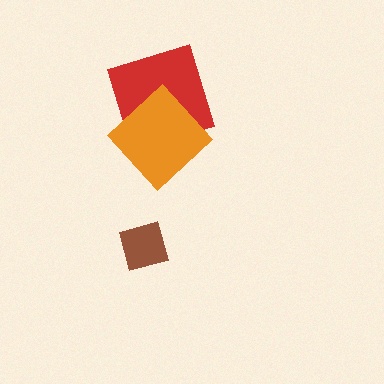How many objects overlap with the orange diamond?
1 object overlaps with the orange diamond.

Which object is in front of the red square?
The orange diamond is in front of the red square.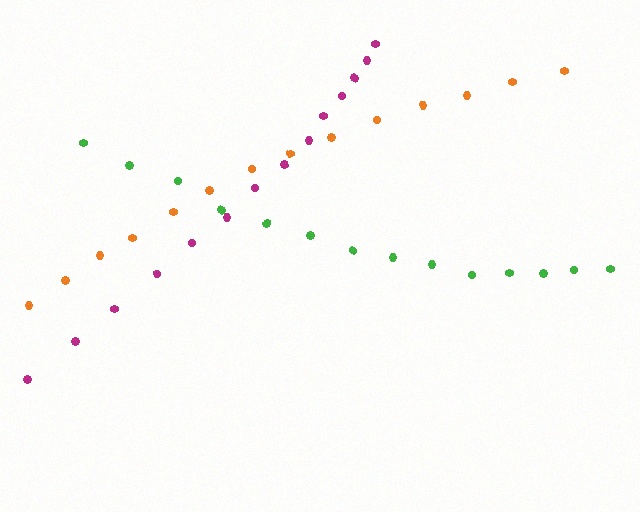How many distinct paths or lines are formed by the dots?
There are 3 distinct paths.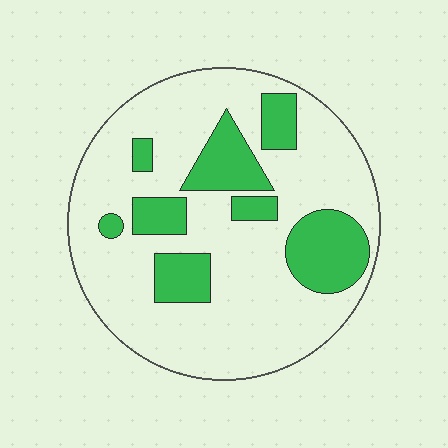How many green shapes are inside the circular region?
8.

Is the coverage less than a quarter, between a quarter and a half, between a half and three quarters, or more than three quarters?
Less than a quarter.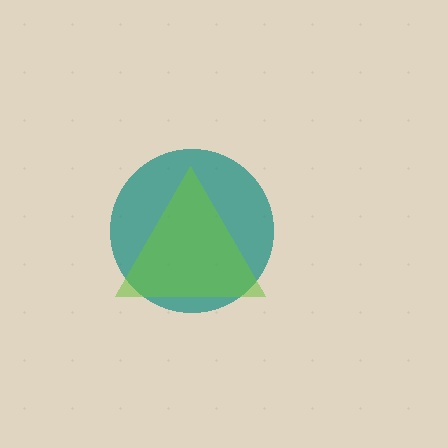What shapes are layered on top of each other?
The layered shapes are: a teal circle, a lime triangle.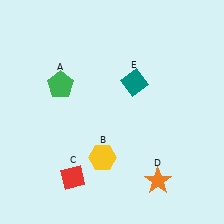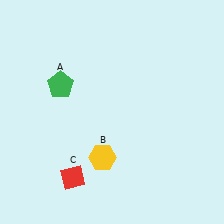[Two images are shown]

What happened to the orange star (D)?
The orange star (D) was removed in Image 2. It was in the bottom-right area of Image 1.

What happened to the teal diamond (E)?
The teal diamond (E) was removed in Image 2. It was in the top-right area of Image 1.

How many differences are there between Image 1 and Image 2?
There are 2 differences between the two images.